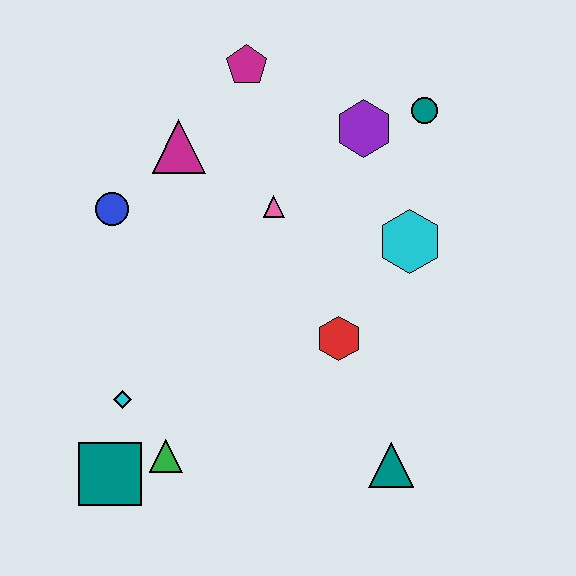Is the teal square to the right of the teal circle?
No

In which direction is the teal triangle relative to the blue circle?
The teal triangle is to the right of the blue circle.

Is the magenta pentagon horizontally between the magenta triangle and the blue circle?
No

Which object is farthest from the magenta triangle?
The teal triangle is farthest from the magenta triangle.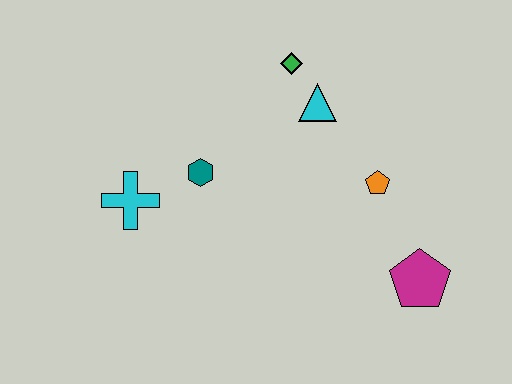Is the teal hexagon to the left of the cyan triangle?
Yes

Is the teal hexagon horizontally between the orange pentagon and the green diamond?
No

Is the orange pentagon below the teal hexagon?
Yes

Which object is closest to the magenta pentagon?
The orange pentagon is closest to the magenta pentagon.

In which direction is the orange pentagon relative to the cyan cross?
The orange pentagon is to the right of the cyan cross.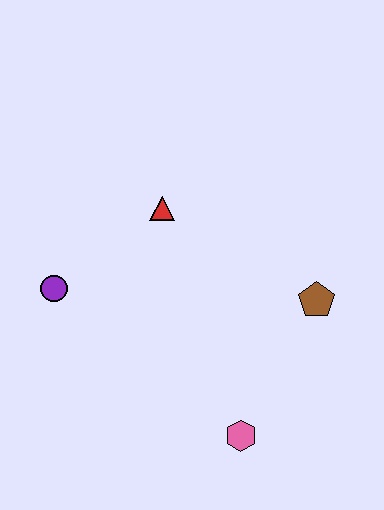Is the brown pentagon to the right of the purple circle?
Yes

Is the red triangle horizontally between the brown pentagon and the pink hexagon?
No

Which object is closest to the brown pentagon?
The pink hexagon is closest to the brown pentagon.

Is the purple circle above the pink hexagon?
Yes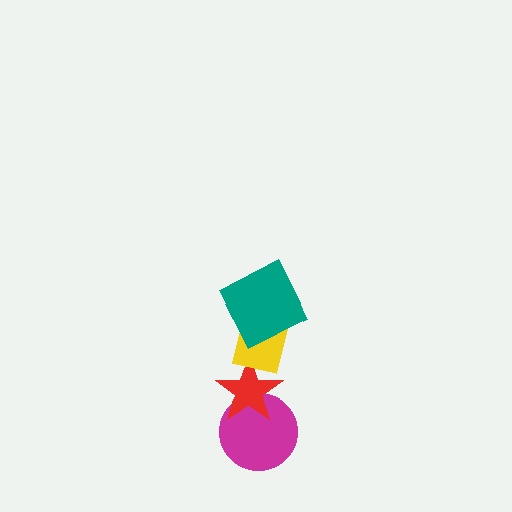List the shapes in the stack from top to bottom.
From top to bottom: the teal square, the yellow square, the red star, the magenta circle.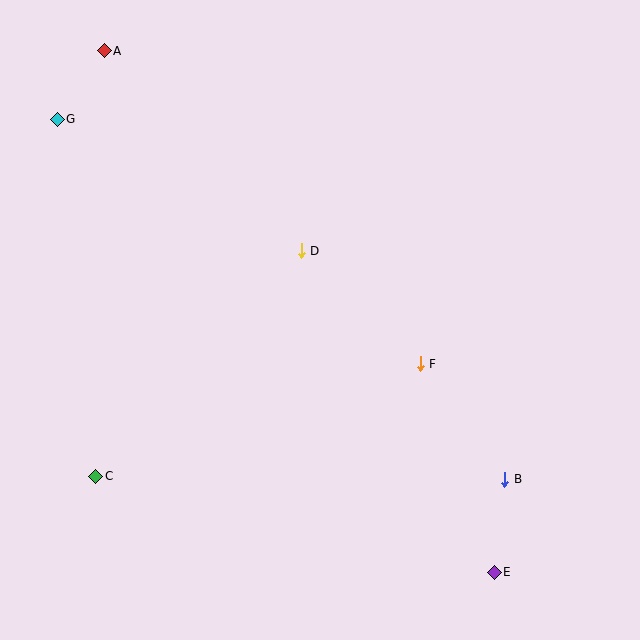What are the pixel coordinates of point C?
Point C is at (96, 476).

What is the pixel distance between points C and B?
The distance between C and B is 409 pixels.